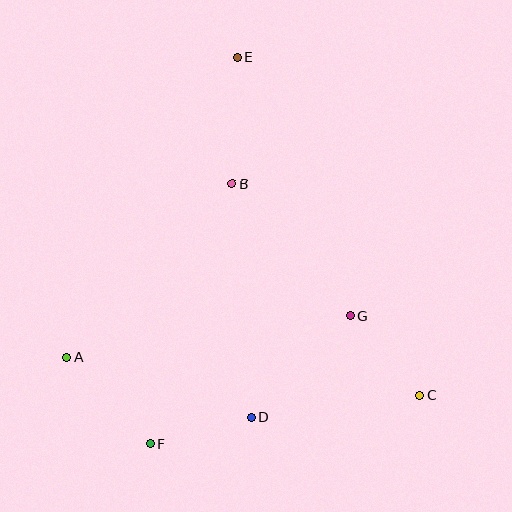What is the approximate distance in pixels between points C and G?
The distance between C and G is approximately 106 pixels.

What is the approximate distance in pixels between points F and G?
The distance between F and G is approximately 238 pixels.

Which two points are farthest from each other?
Points E and F are farthest from each other.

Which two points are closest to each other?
Points D and F are closest to each other.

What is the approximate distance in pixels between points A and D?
The distance between A and D is approximately 194 pixels.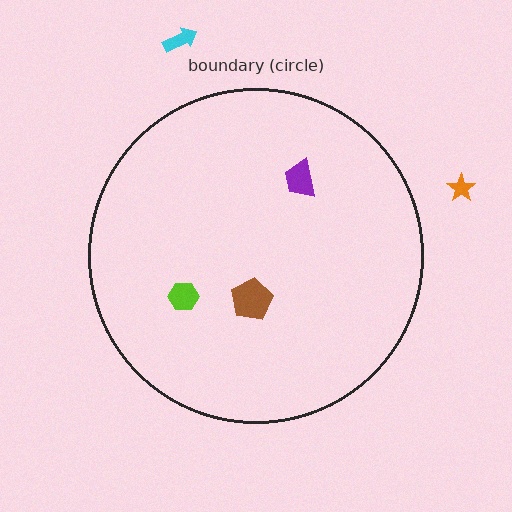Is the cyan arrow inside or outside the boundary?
Outside.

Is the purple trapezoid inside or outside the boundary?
Inside.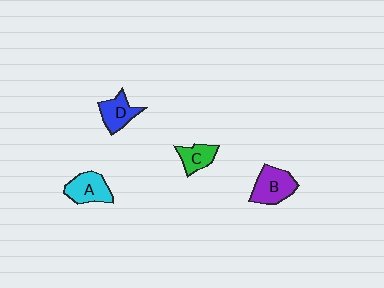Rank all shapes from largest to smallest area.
From largest to smallest: B (purple), A (cyan), D (blue), C (green).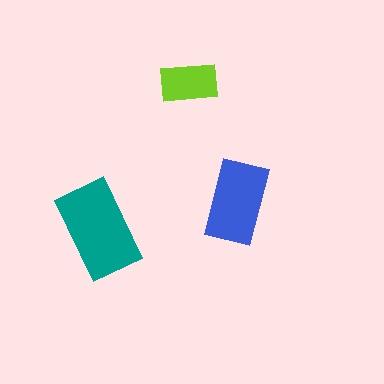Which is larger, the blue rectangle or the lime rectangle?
The blue one.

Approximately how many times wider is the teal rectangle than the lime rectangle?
About 1.5 times wider.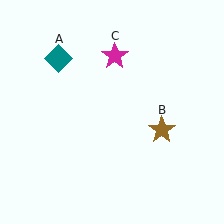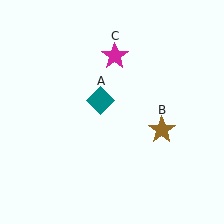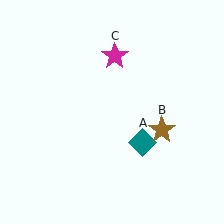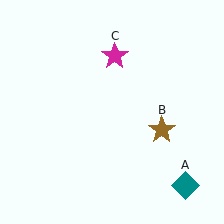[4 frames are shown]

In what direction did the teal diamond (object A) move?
The teal diamond (object A) moved down and to the right.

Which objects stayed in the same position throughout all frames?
Brown star (object B) and magenta star (object C) remained stationary.